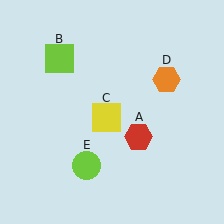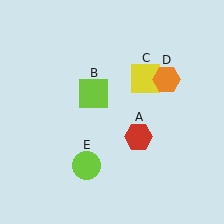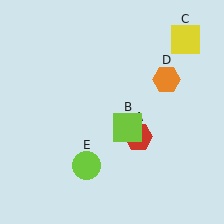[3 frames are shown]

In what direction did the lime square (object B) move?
The lime square (object B) moved down and to the right.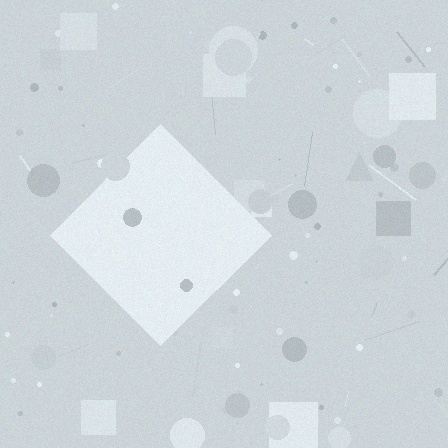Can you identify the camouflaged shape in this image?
The camouflaged shape is a diamond.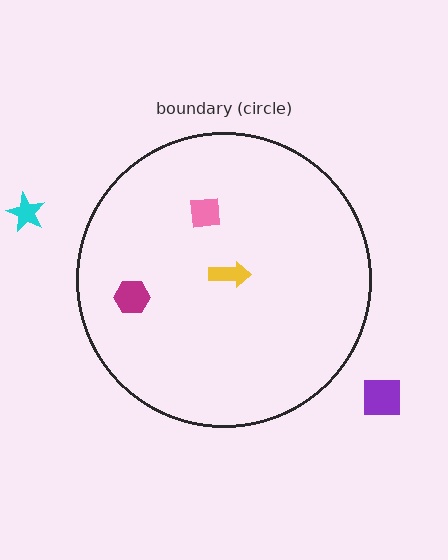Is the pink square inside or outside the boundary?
Inside.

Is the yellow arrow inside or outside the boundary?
Inside.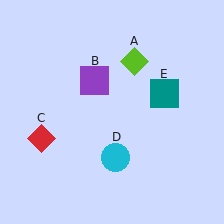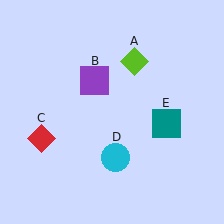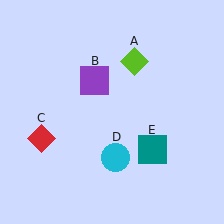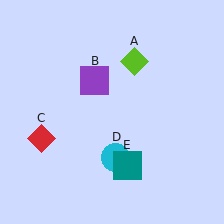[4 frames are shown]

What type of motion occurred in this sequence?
The teal square (object E) rotated clockwise around the center of the scene.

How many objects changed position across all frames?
1 object changed position: teal square (object E).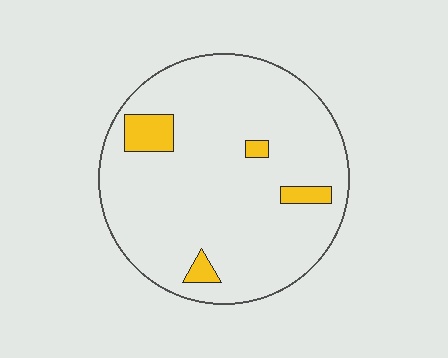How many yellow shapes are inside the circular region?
4.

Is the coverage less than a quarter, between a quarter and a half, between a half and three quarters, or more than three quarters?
Less than a quarter.